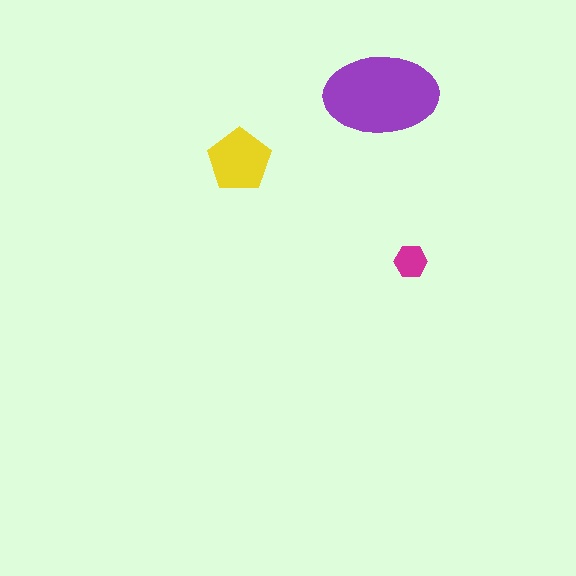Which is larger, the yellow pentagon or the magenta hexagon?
The yellow pentagon.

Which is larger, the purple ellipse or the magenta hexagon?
The purple ellipse.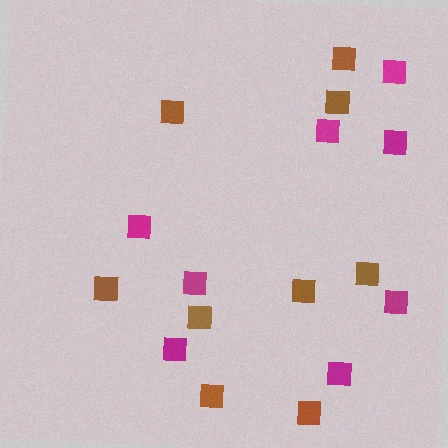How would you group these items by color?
There are 2 groups: one group of magenta squares (8) and one group of brown squares (9).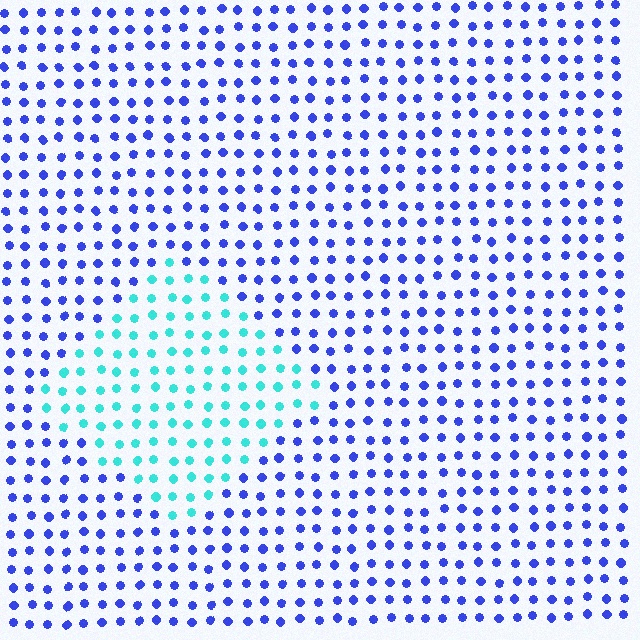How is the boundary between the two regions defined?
The boundary is defined purely by a slight shift in hue (about 59 degrees). Spacing, size, and orientation are identical on both sides.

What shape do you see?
I see a diamond.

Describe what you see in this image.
The image is filled with small blue elements in a uniform arrangement. A diamond-shaped region is visible where the elements are tinted to a slightly different hue, forming a subtle color boundary.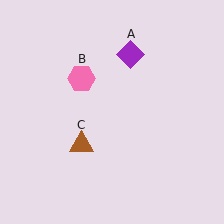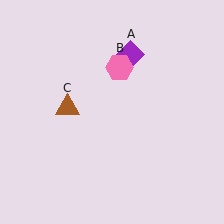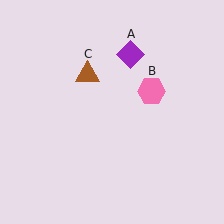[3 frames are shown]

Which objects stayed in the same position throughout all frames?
Purple diamond (object A) remained stationary.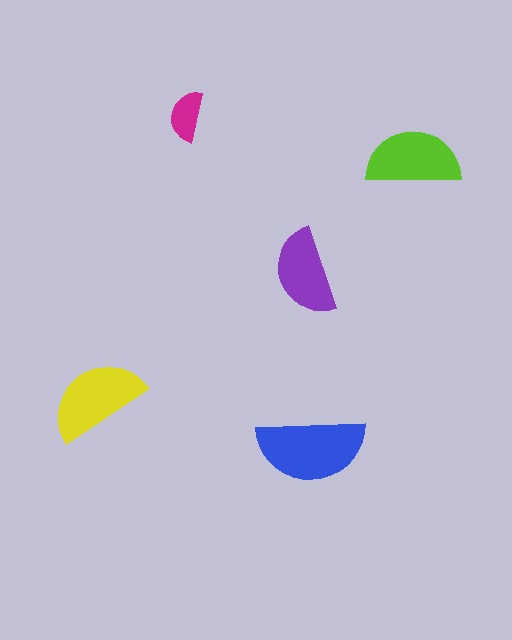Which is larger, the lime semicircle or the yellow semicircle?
The yellow one.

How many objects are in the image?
There are 5 objects in the image.